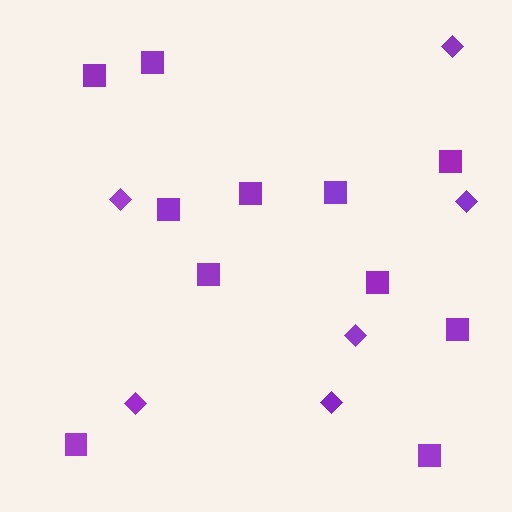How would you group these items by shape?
There are 2 groups: one group of diamonds (6) and one group of squares (11).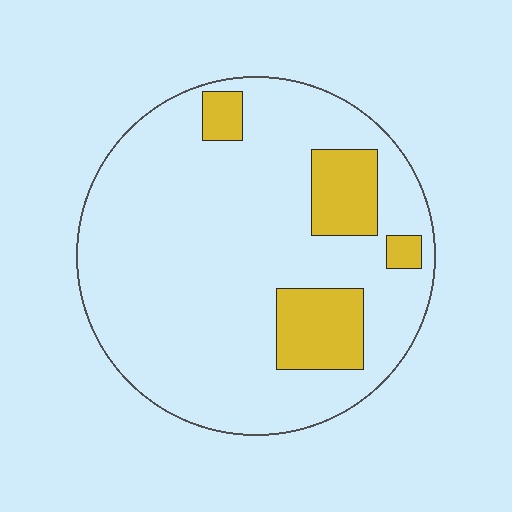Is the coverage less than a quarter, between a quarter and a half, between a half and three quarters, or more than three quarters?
Less than a quarter.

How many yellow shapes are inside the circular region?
4.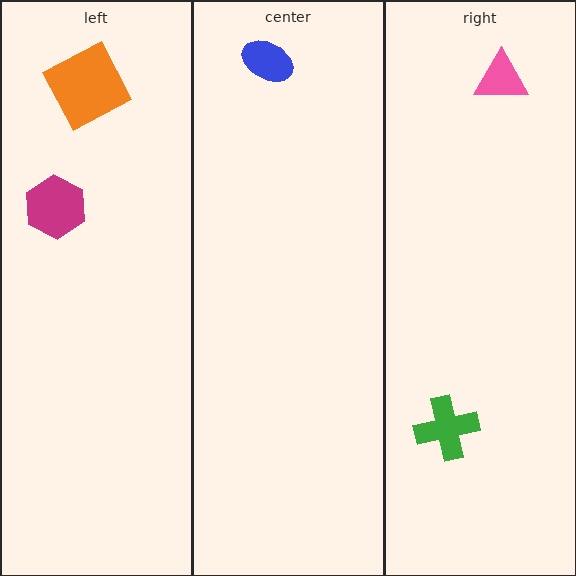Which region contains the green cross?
The right region.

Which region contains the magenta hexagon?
The left region.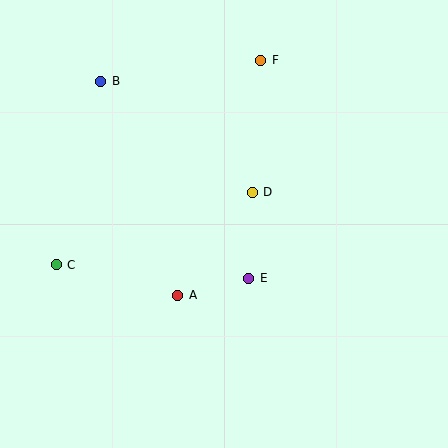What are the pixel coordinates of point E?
Point E is at (249, 278).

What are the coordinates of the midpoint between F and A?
The midpoint between F and A is at (219, 178).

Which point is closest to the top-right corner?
Point F is closest to the top-right corner.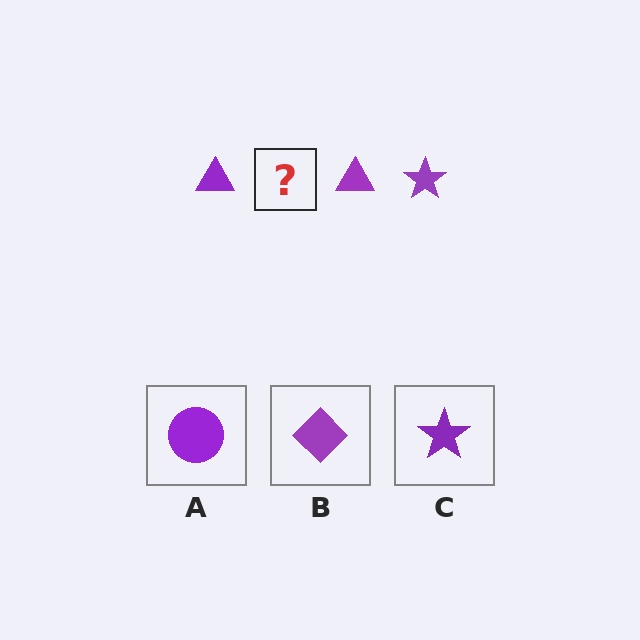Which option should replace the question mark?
Option C.